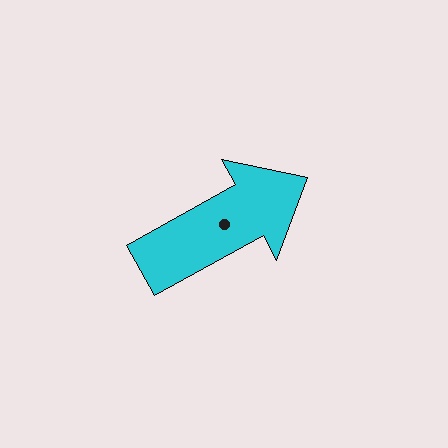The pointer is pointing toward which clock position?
Roughly 2 o'clock.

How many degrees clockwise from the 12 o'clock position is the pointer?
Approximately 61 degrees.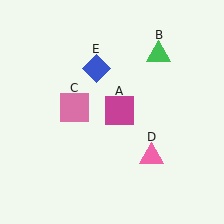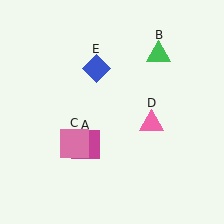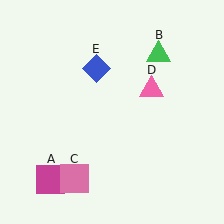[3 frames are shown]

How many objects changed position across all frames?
3 objects changed position: magenta square (object A), pink square (object C), pink triangle (object D).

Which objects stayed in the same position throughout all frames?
Green triangle (object B) and blue diamond (object E) remained stationary.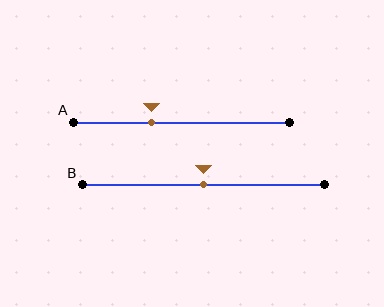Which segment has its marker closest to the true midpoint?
Segment B has its marker closest to the true midpoint.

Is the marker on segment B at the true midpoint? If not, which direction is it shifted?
Yes, the marker on segment B is at the true midpoint.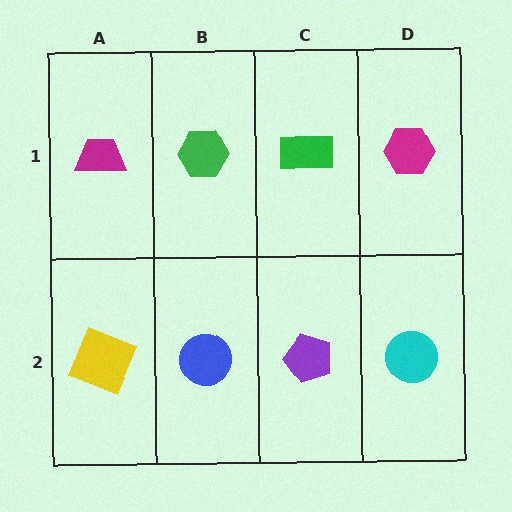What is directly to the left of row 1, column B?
A magenta trapezoid.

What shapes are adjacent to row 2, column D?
A magenta hexagon (row 1, column D), a purple pentagon (row 2, column C).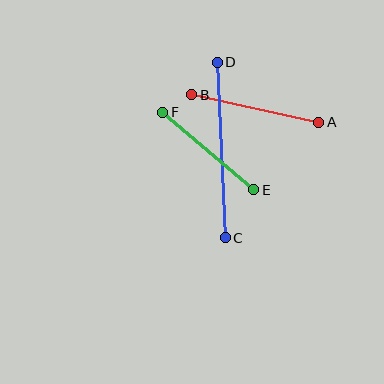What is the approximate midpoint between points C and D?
The midpoint is at approximately (221, 150) pixels.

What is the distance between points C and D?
The distance is approximately 175 pixels.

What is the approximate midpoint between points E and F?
The midpoint is at approximately (208, 151) pixels.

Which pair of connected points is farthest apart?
Points C and D are farthest apart.